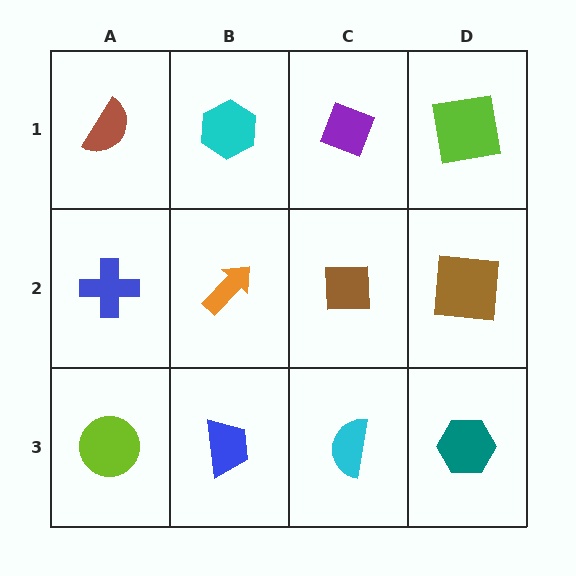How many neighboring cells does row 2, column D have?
3.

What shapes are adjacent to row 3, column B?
An orange arrow (row 2, column B), a lime circle (row 3, column A), a cyan semicircle (row 3, column C).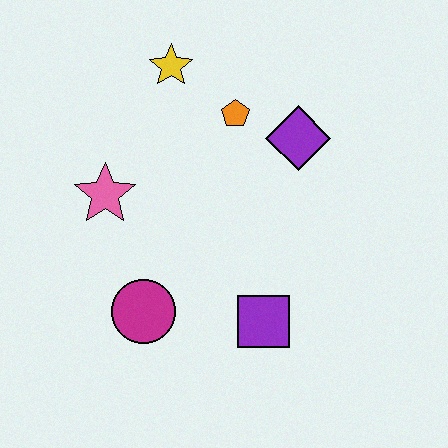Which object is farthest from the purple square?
The yellow star is farthest from the purple square.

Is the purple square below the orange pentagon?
Yes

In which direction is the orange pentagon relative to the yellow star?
The orange pentagon is to the right of the yellow star.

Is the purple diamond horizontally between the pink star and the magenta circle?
No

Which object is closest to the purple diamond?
The orange pentagon is closest to the purple diamond.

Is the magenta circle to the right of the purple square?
No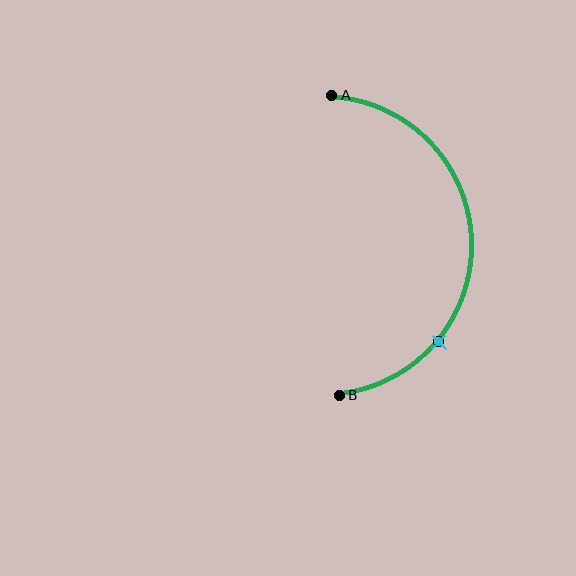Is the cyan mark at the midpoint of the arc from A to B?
No. The cyan mark lies on the arc but is closer to endpoint B. The arc midpoint would be at the point on the curve equidistant along the arc from both A and B.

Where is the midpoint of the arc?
The arc midpoint is the point on the curve farthest from the straight line joining A and B. It sits to the right of that line.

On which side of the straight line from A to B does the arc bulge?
The arc bulges to the right of the straight line connecting A and B.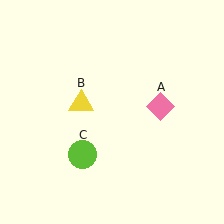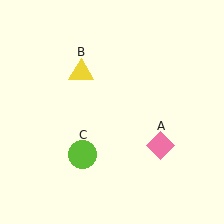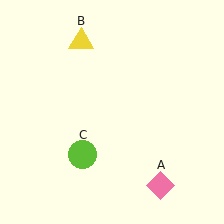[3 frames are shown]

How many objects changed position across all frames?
2 objects changed position: pink diamond (object A), yellow triangle (object B).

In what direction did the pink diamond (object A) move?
The pink diamond (object A) moved down.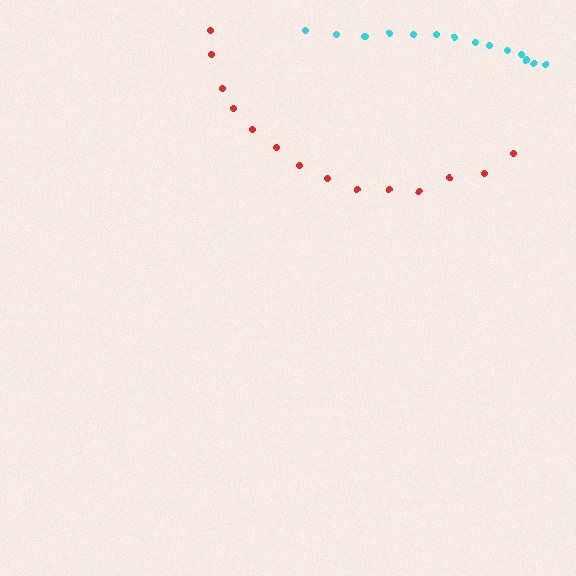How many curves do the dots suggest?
There are 2 distinct paths.